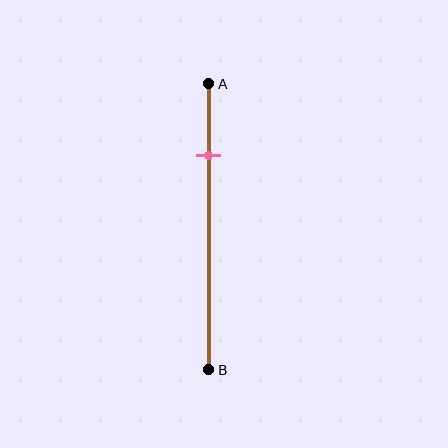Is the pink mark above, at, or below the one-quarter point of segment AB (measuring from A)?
The pink mark is approximately at the one-quarter point of segment AB.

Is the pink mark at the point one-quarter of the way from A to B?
Yes, the mark is approximately at the one-quarter point.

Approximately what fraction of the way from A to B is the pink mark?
The pink mark is approximately 25% of the way from A to B.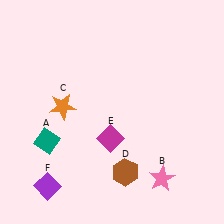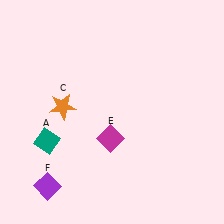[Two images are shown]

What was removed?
The pink star (B), the brown hexagon (D) were removed in Image 2.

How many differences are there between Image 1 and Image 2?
There are 2 differences between the two images.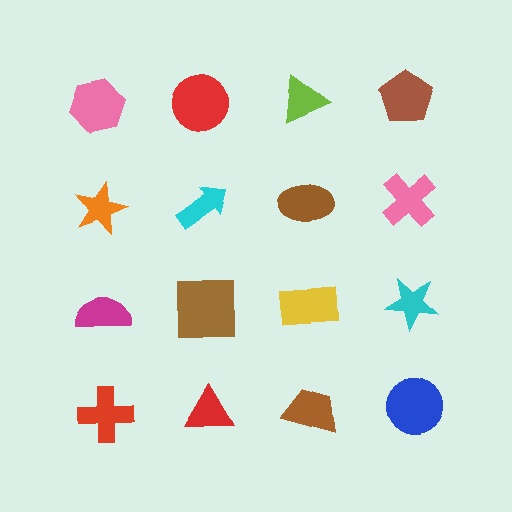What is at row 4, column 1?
A red cross.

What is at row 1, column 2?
A red circle.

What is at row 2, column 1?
An orange star.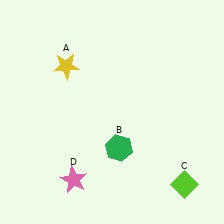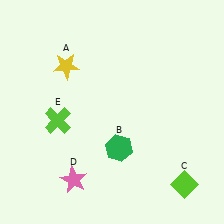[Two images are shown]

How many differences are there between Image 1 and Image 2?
There is 1 difference between the two images.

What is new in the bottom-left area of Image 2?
A lime cross (E) was added in the bottom-left area of Image 2.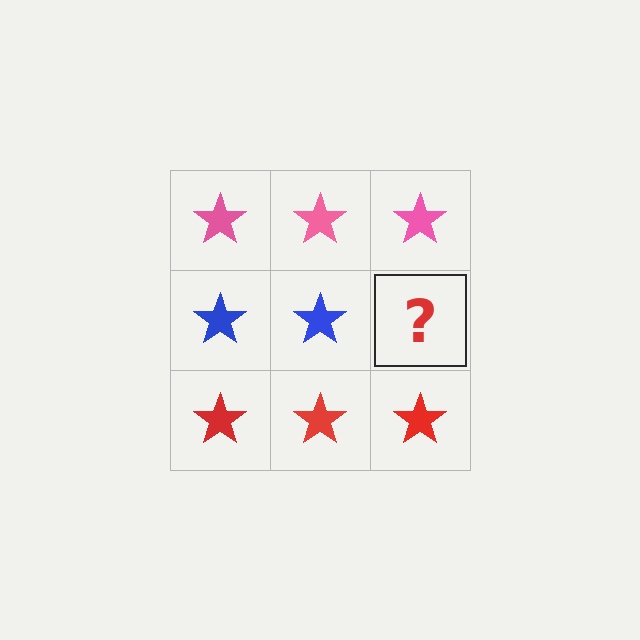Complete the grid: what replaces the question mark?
The question mark should be replaced with a blue star.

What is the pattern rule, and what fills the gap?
The rule is that each row has a consistent color. The gap should be filled with a blue star.